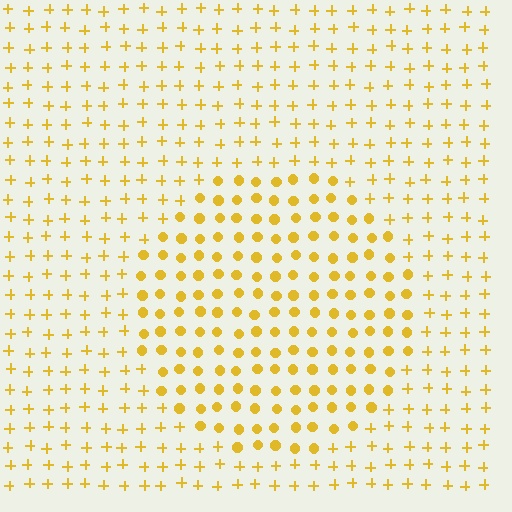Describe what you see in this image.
The image is filled with small yellow elements arranged in a uniform grid. A circle-shaped region contains circles, while the surrounding area contains plus signs. The boundary is defined purely by the change in element shape.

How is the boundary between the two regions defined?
The boundary is defined by a change in element shape: circles inside vs. plus signs outside. All elements share the same color and spacing.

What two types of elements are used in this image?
The image uses circles inside the circle region and plus signs outside it.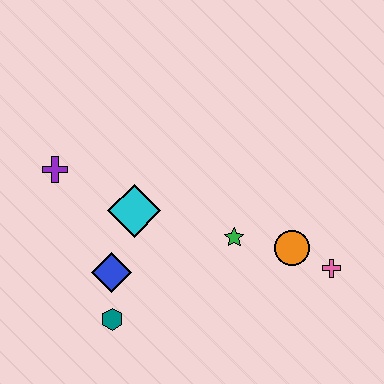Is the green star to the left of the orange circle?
Yes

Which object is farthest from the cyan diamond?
The pink cross is farthest from the cyan diamond.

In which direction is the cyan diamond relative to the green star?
The cyan diamond is to the left of the green star.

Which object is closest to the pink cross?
The orange circle is closest to the pink cross.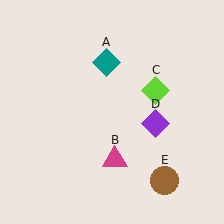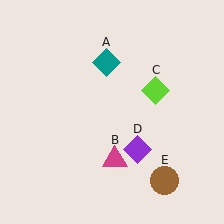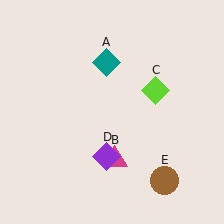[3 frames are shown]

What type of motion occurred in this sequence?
The purple diamond (object D) rotated clockwise around the center of the scene.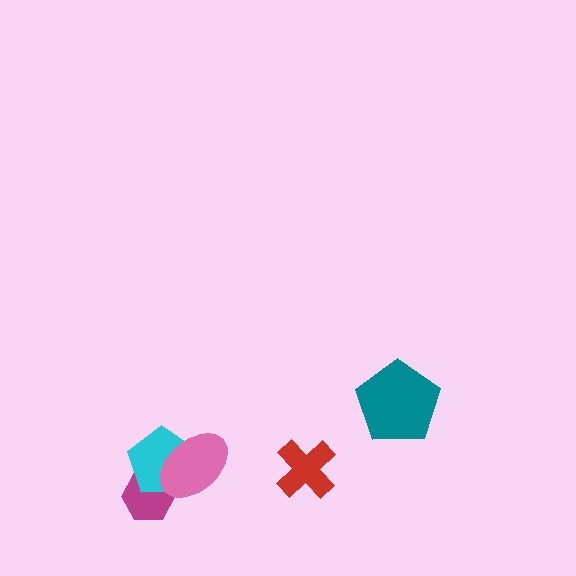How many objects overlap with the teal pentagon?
0 objects overlap with the teal pentagon.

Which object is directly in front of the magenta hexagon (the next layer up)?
The cyan pentagon is directly in front of the magenta hexagon.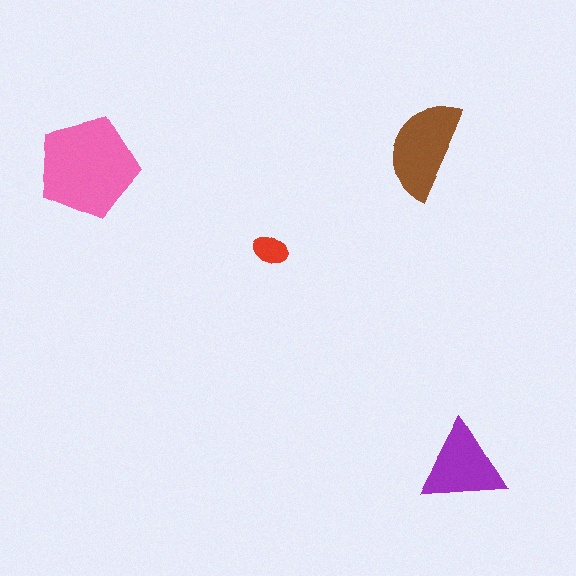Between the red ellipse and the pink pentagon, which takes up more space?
The pink pentagon.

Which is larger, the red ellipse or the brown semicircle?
The brown semicircle.